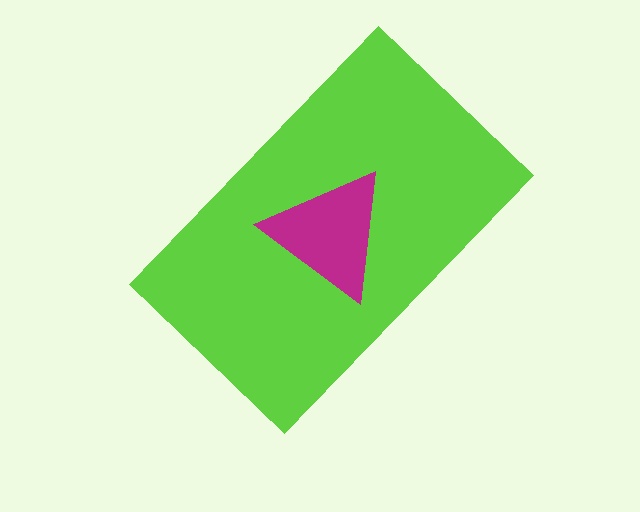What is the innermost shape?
The magenta triangle.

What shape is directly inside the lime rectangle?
The magenta triangle.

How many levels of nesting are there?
2.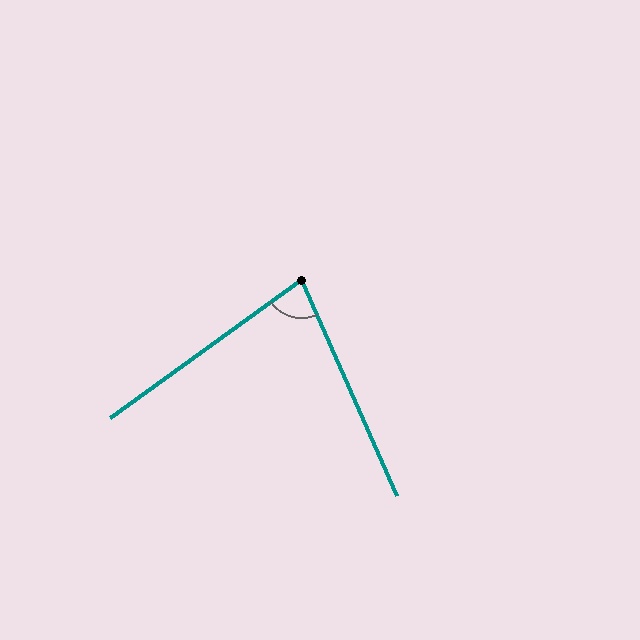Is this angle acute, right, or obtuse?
It is acute.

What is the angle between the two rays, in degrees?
Approximately 78 degrees.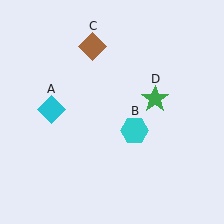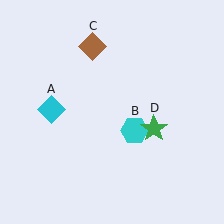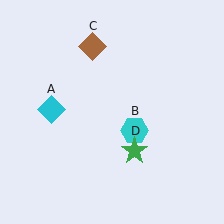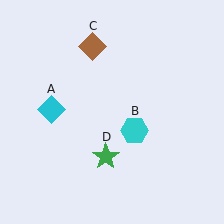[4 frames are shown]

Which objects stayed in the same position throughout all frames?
Cyan diamond (object A) and cyan hexagon (object B) and brown diamond (object C) remained stationary.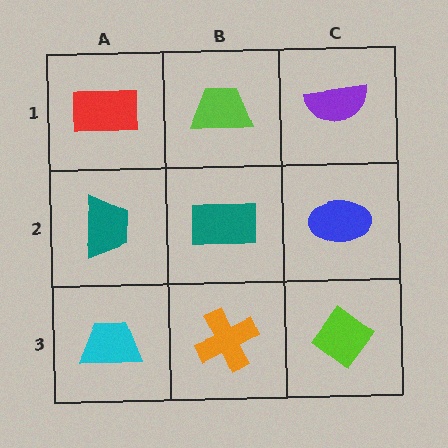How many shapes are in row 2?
3 shapes.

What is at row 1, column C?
A purple semicircle.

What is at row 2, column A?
A teal trapezoid.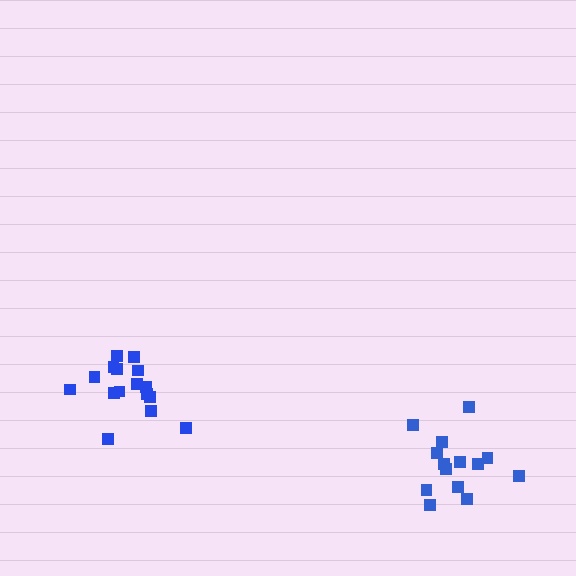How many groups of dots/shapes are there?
There are 2 groups.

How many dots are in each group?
Group 1: 14 dots, Group 2: 16 dots (30 total).